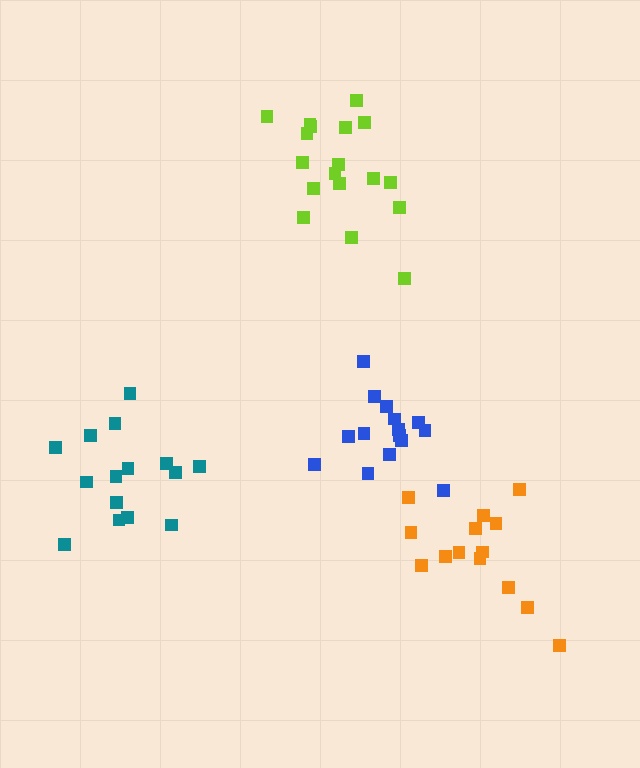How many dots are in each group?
Group 1: 15 dots, Group 2: 14 dots, Group 3: 15 dots, Group 4: 18 dots (62 total).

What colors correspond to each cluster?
The clusters are colored: blue, orange, teal, lime.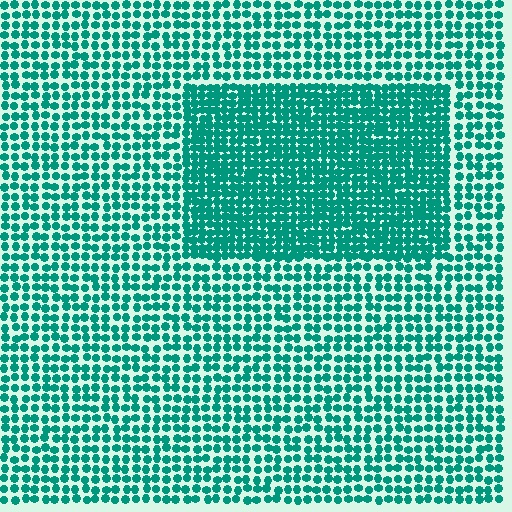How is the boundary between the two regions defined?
The boundary is defined by a change in element density (approximately 1.7x ratio). All elements are the same color, size, and shape.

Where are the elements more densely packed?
The elements are more densely packed inside the rectangle boundary.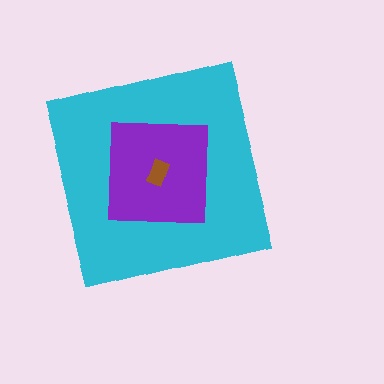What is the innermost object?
The brown rectangle.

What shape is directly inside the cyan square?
The purple square.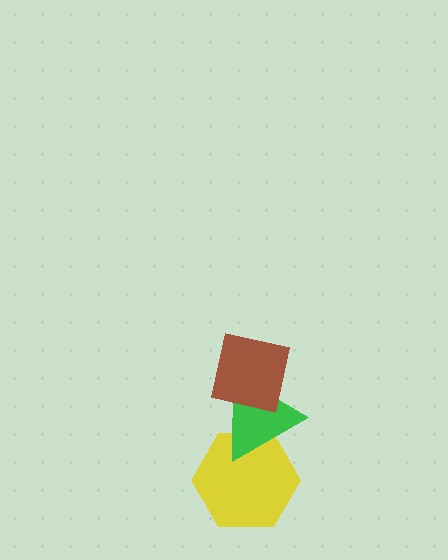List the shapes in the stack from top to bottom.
From top to bottom: the brown square, the green triangle, the yellow hexagon.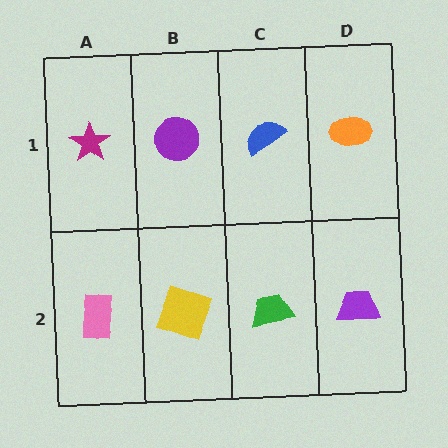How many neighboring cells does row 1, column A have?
2.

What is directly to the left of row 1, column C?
A purple circle.